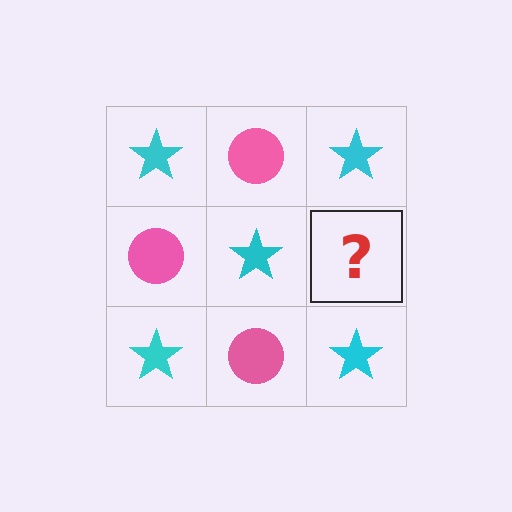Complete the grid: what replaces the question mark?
The question mark should be replaced with a pink circle.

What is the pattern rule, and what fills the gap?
The rule is that it alternates cyan star and pink circle in a checkerboard pattern. The gap should be filled with a pink circle.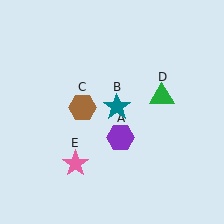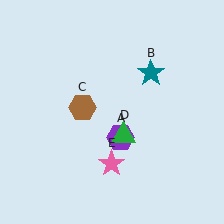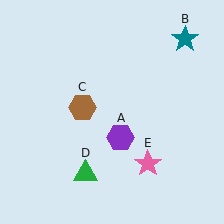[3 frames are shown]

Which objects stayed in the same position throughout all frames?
Purple hexagon (object A) and brown hexagon (object C) remained stationary.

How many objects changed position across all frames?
3 objects changed position: teal star (object B), green triangle (object D), pink star (object E).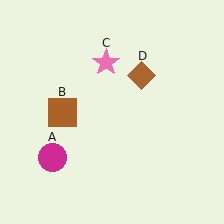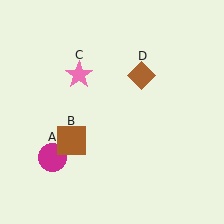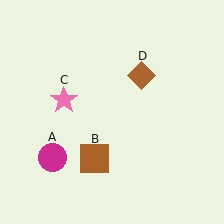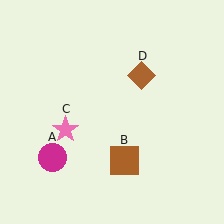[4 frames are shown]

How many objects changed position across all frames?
2 objects changed position: brown square (object B), pink star (object C).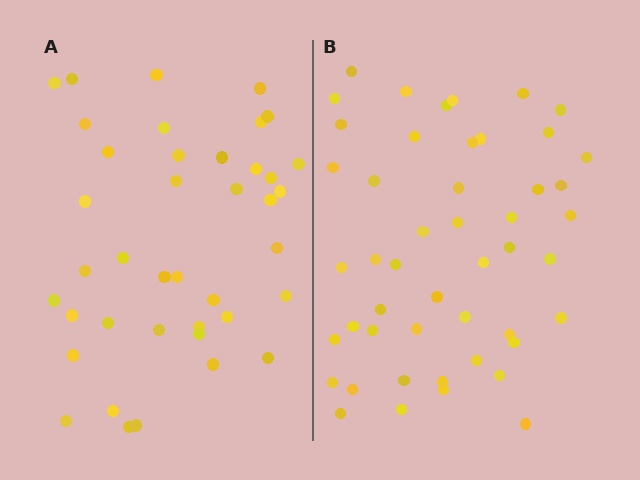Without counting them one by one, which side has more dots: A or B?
Region B (the right region) has more dots.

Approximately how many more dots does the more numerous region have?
Region B has roughly 8 or so more dots than region A.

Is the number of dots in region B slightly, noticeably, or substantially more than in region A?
Region B has only slightly more — the two regions are fairly close. The ratio is roughly 1.2 to 1.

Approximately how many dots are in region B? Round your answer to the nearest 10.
About 50 dots. (The exact count is 48, which rounds to 50.)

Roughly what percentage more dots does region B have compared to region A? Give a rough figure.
About 20% more.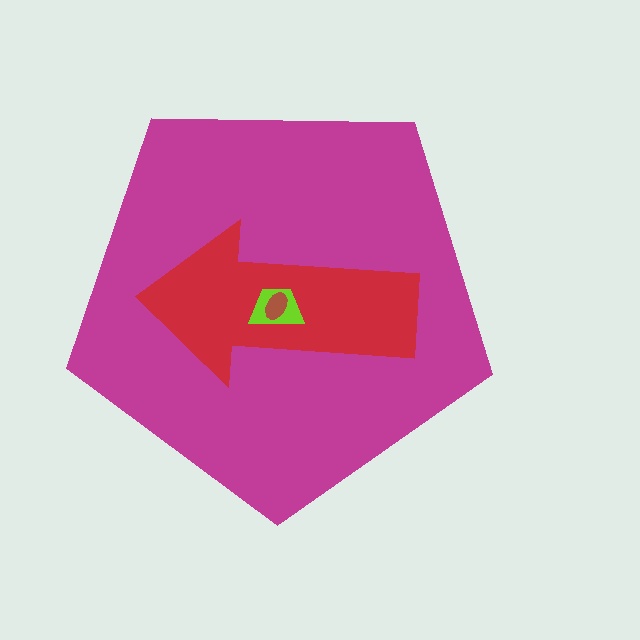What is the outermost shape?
The magenta pentagon.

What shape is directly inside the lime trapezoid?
The brown ellipse.